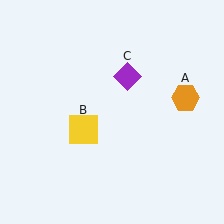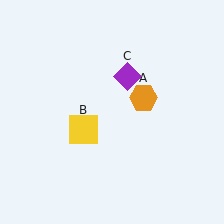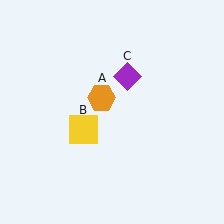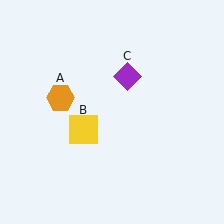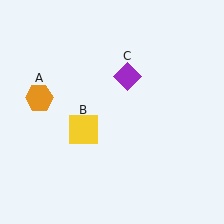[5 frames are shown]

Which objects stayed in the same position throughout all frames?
Yellow square (object B) and purple diamond (object C) remained stationary.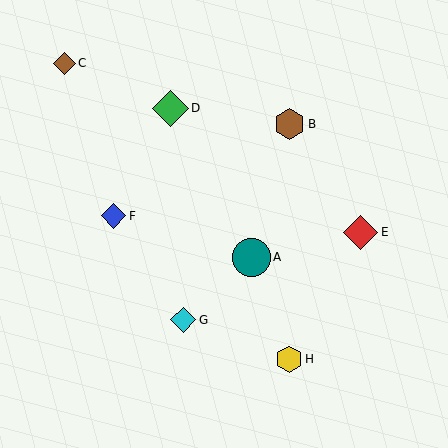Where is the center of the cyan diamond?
The center of the cyan diamond is at (183, 320).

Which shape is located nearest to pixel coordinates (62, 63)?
The brown diamond (labeled C) at (64, 63) is nearest to that location.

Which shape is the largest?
The teal circle (labeled A) is the largest.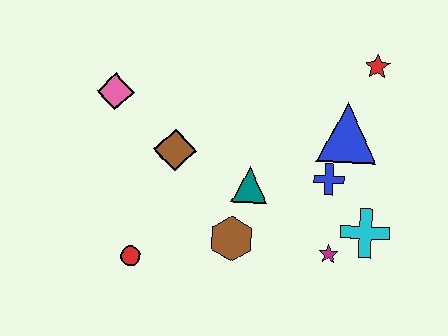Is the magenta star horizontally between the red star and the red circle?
Yes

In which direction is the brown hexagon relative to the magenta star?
The brown hexagon is to the left of the magenta star.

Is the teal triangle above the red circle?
Yes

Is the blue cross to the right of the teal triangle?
Yes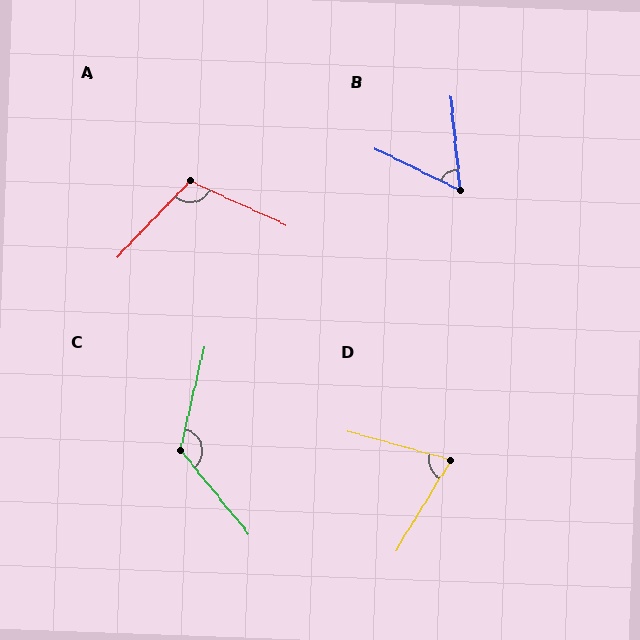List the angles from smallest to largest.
B (58°), D (74°), A (109°), C (128°).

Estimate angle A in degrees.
Approximately 109 degrees.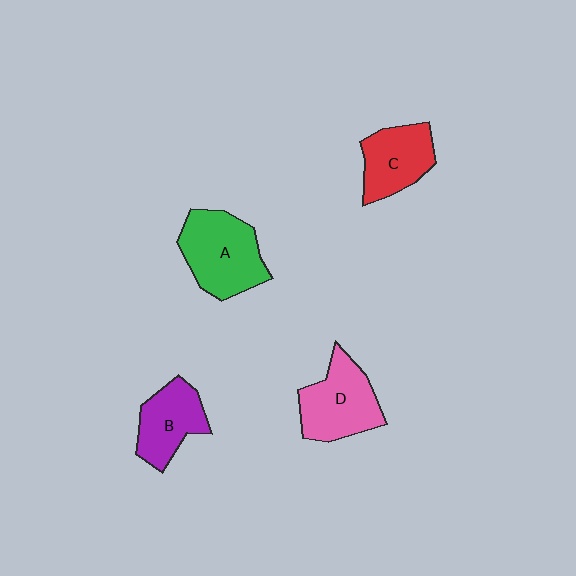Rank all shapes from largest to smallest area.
From largest to smallest: A (green), D (pink), C (red), B (purple).